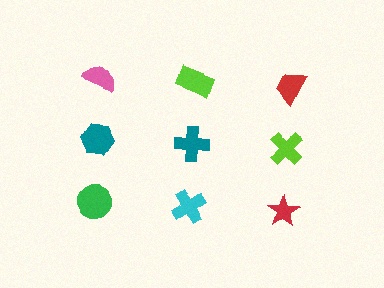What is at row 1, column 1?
A pink semicircle.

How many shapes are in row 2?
3 shapes.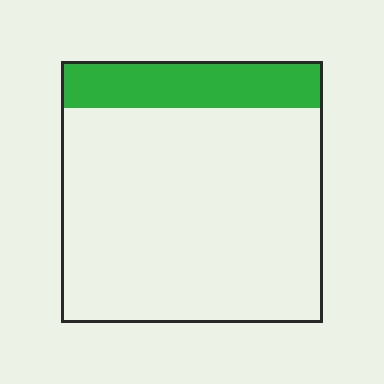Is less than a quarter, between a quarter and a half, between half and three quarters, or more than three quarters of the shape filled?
Less than a quarter.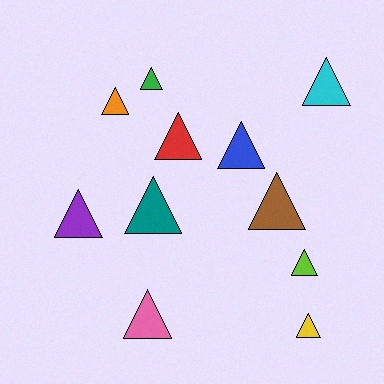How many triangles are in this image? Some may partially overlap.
There are 11 triangles.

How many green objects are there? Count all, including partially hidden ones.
There is 1 green object.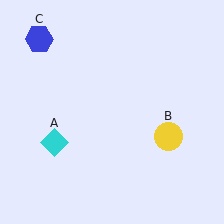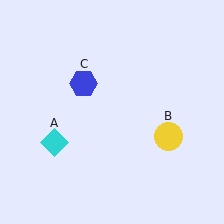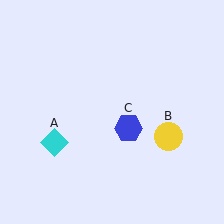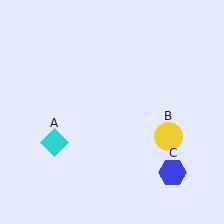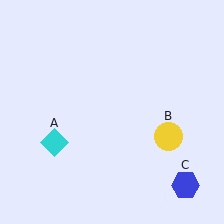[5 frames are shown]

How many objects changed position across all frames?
1 object changed position: blue hexagon (object C).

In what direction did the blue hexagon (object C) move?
The blue hexagon (object C) moved down and to the right.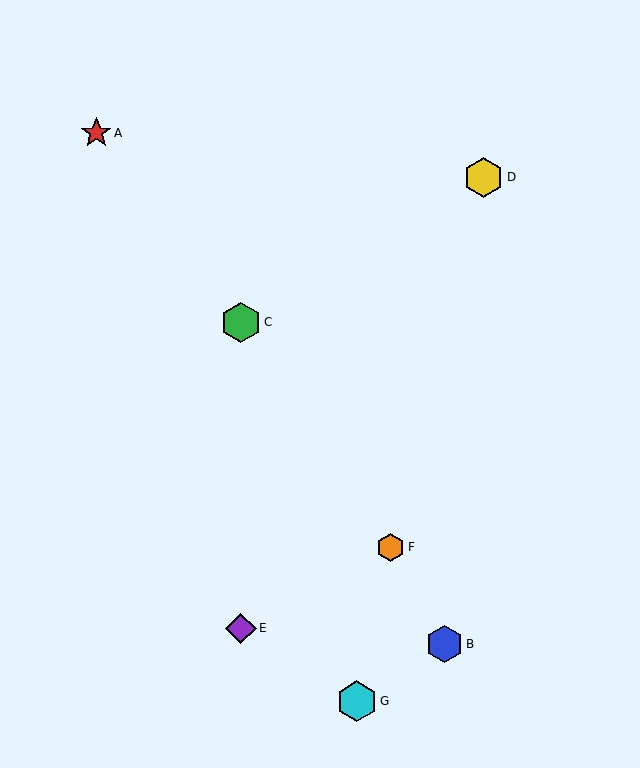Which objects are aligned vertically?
Objects C, E are aligned vertically.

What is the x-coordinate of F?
Object F is at x≈391.